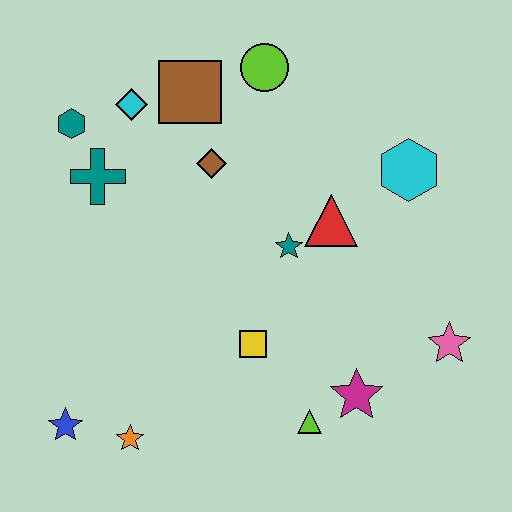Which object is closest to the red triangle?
The teal star is closest to the red triangle.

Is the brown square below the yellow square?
No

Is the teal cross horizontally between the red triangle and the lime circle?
No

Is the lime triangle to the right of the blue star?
Yes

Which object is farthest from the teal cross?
The pink star is farthest from the teal cross.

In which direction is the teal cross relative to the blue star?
The teal cross is above the blue star.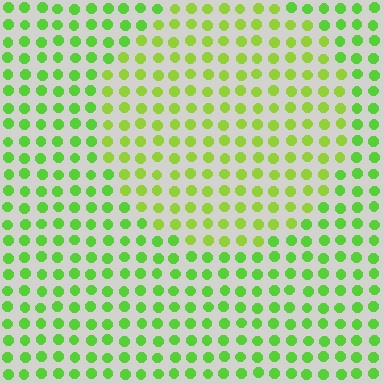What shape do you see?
I see a circle.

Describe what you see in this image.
The image is filled with small lime elements in a uniform arrangement. A circle-shaped region is visible where the elements are tinted to a slightly different hue, forming a subtle color boundary.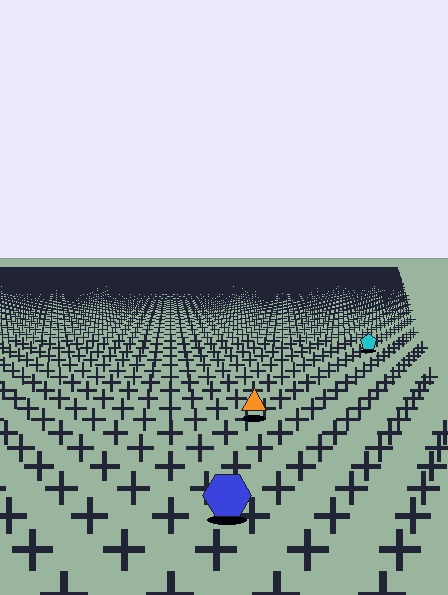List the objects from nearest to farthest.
From nearest to farthest: the blue hexagon, the orange triangle, the cyan pentagon.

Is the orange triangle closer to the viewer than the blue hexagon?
No. The blue hexagon is closer — you can tell from the texture gradient: the ground texture is coarser near it.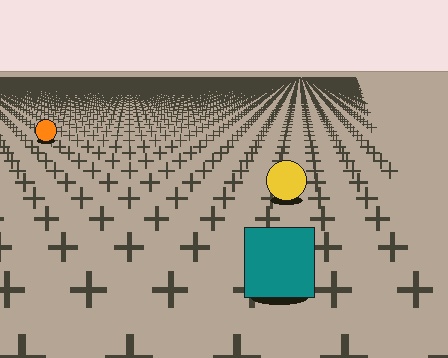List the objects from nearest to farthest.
From nearest to farthest: the teal square, the yellow circle, the orange circle.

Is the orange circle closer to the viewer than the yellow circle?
No. The yellow circle is closer — you can tell from the texture gradient: the ground texture is coarser near it.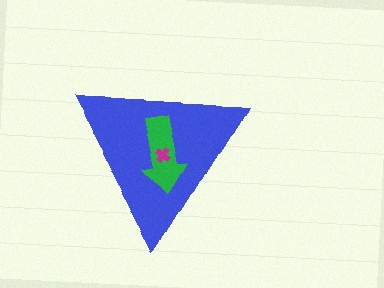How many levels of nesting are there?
3.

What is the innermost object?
The magenta cross.